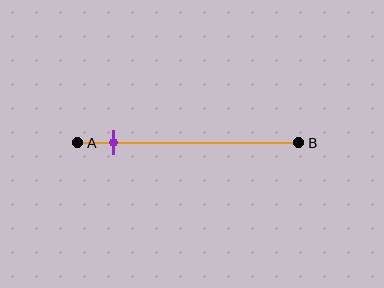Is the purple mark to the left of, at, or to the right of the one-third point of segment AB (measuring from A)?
The purple mark is to the left of the one-third point of segment AB.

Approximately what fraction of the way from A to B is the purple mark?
The purple mark is approximately 15% of the way from A to B.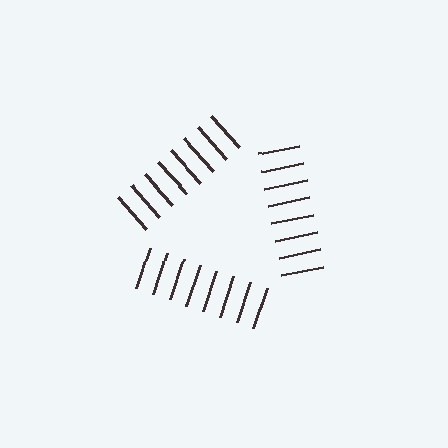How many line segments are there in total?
24 — 8 along each of the 3 edges.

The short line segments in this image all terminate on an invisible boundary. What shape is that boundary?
An illusory triangle — the line segments terminate on its edges but no continuous stroke is drawn.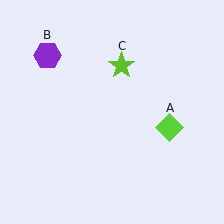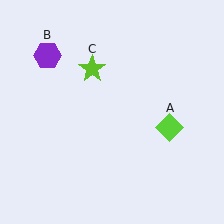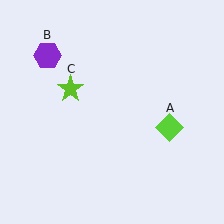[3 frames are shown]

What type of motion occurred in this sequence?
The lime star (object C) rotated counterclockwise around the center of the scene.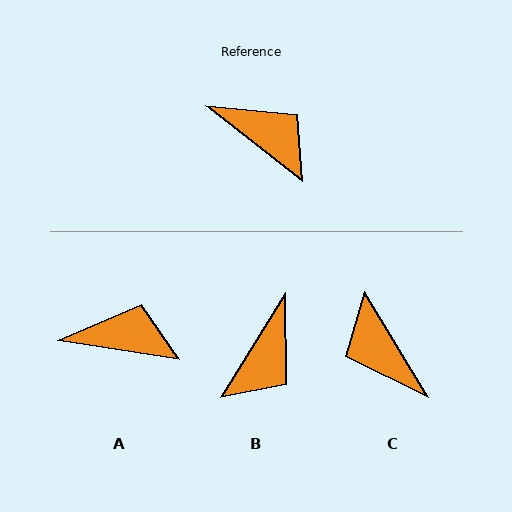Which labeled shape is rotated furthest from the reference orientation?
C, about 159 degrees away.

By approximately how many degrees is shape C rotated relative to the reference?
Approximately 159 degrees counter-clockwise.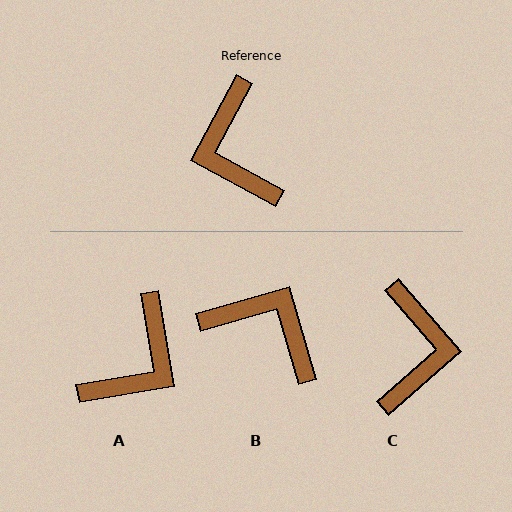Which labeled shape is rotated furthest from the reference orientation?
C, about 159 degrees away.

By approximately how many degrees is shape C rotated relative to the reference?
Approximately 159 degrees counter-clockwise.